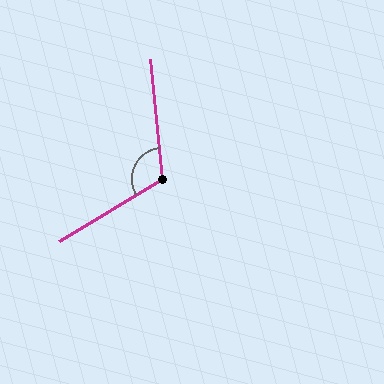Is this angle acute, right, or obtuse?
It is obtuse.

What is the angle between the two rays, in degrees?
Approximately 115 degrees.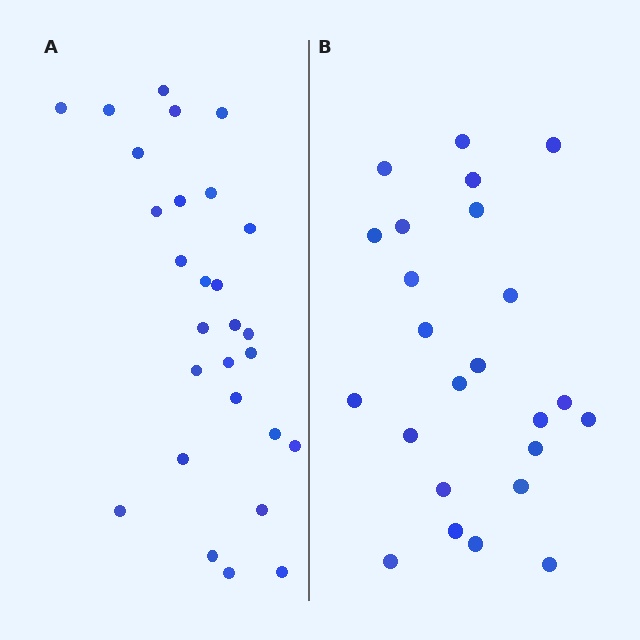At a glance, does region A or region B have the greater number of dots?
Region A (the left region) has more dots.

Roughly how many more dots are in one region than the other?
Region A has about 4 more dots than region B.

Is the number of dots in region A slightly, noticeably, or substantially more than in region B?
Region A has only slightly more — the two regions are fairly close. The ratio is roughly 1.2 to 1.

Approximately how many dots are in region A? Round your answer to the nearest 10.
About 30 dots. (The exact count is 28, which rounds to 30.)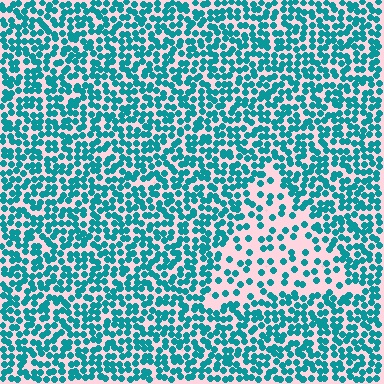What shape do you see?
I see a triangle.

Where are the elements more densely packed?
The elements are more densely packed outside the triangle boundary.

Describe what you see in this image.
The image contains small teal elements arranged at two different densities. A triangle-shaped region is visible where the elements are less densely packed than the surrounding area.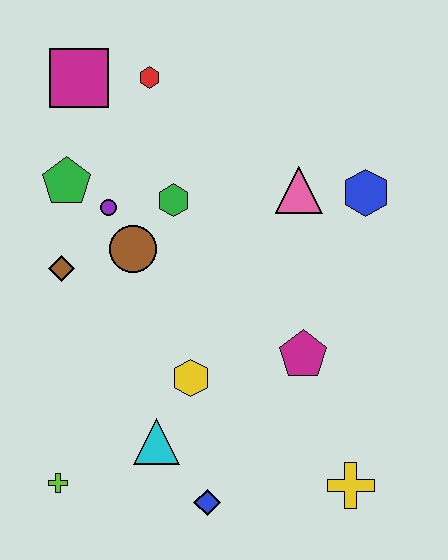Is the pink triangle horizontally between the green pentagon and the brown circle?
No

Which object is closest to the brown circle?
The purple circle is closest to the brown circle.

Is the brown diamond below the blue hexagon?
Yes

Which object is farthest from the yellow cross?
The magenta square is farthest from the yellow cross.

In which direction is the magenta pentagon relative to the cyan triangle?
The magenta pentagon is to the right of the cyan triangle.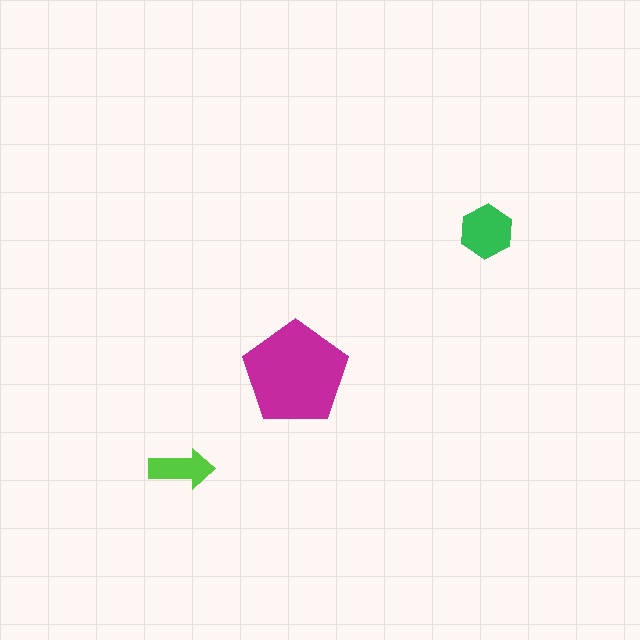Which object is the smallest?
The lime arrow.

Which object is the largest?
The magenta pentagon.